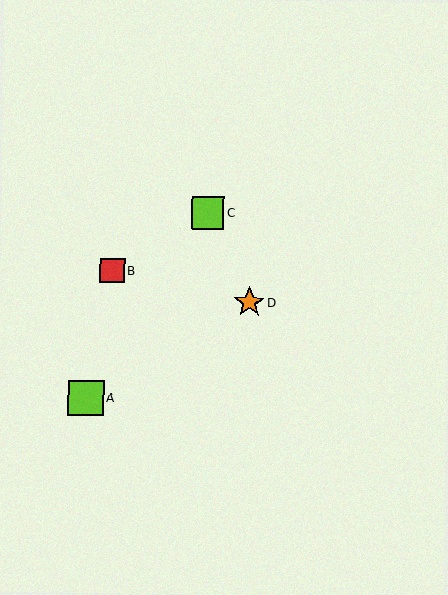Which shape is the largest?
The lime square (labeled A) is the largest.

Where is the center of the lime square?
The center of the lime square is at (208, 213).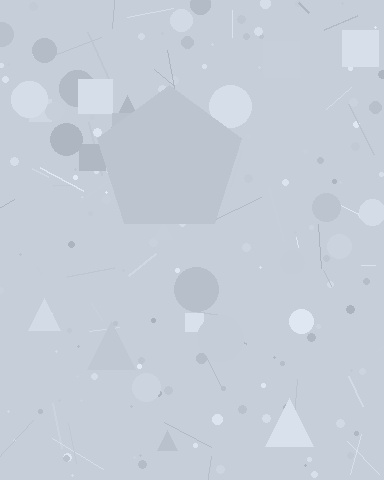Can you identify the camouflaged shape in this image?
The camouflaged shape is a pentagon.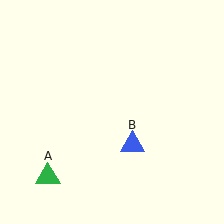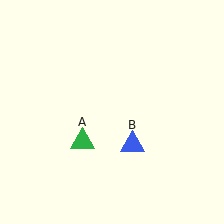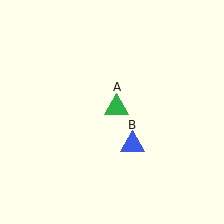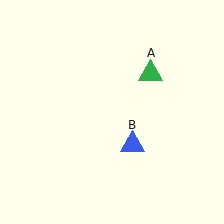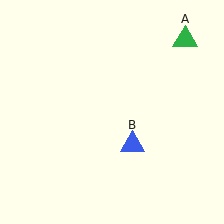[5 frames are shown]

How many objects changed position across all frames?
1 object changed position: green triangle (object A).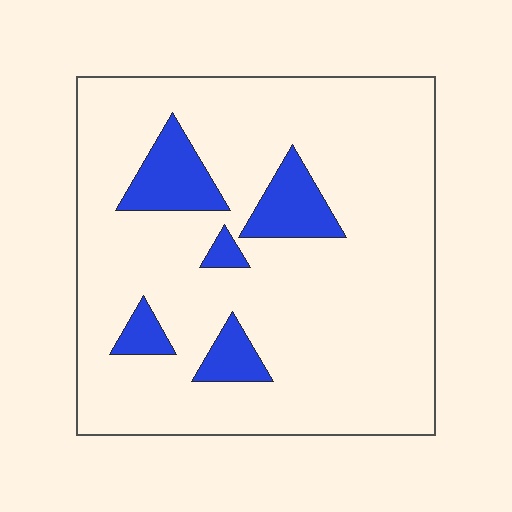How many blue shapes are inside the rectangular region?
5.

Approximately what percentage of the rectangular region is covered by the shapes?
Approximately 15%.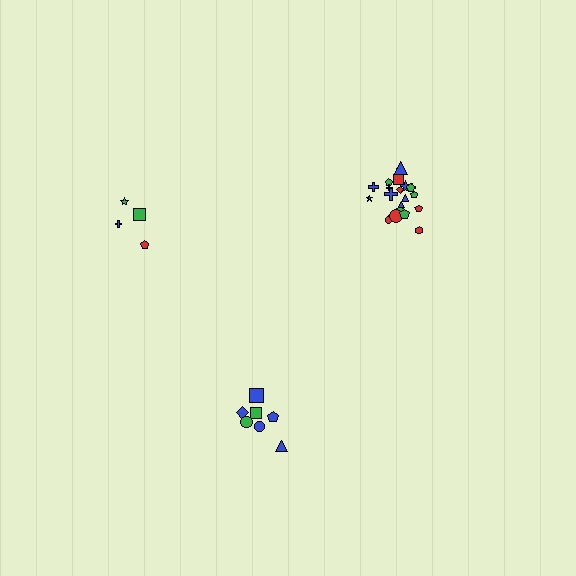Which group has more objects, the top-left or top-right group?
The top-right group.